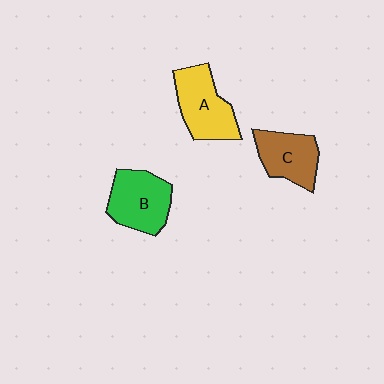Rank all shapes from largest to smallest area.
From largest to smallest: A (yellow), B (green), C (brown).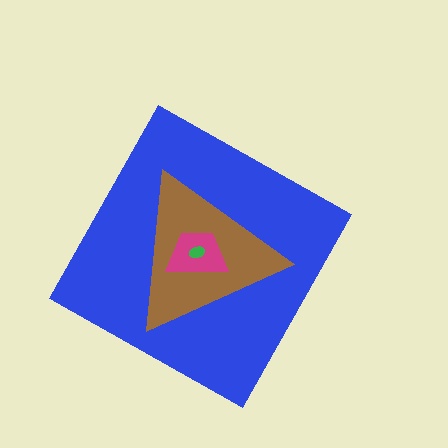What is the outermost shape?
The blue diamond.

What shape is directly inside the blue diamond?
The brown triangle.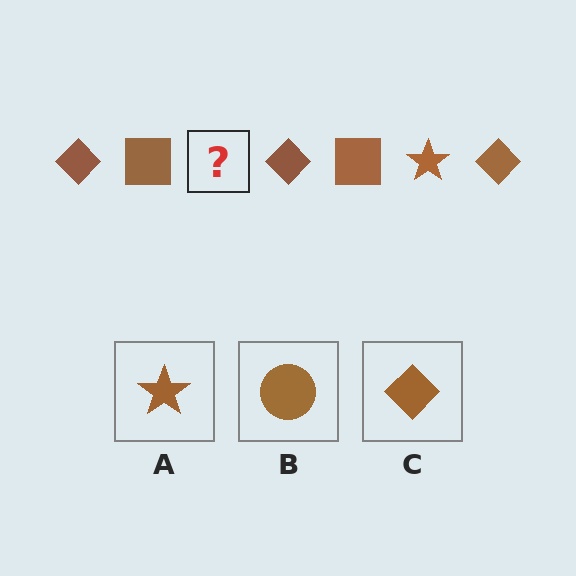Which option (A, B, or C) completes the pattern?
A.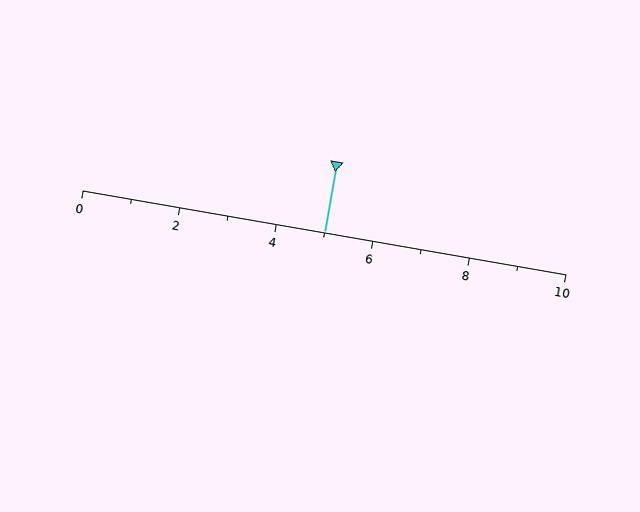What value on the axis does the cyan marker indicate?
The marker indicates approximately 5.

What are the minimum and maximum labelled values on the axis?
The axis runs from 0 to 10.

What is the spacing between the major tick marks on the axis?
The major ticks are spaced 2 apart.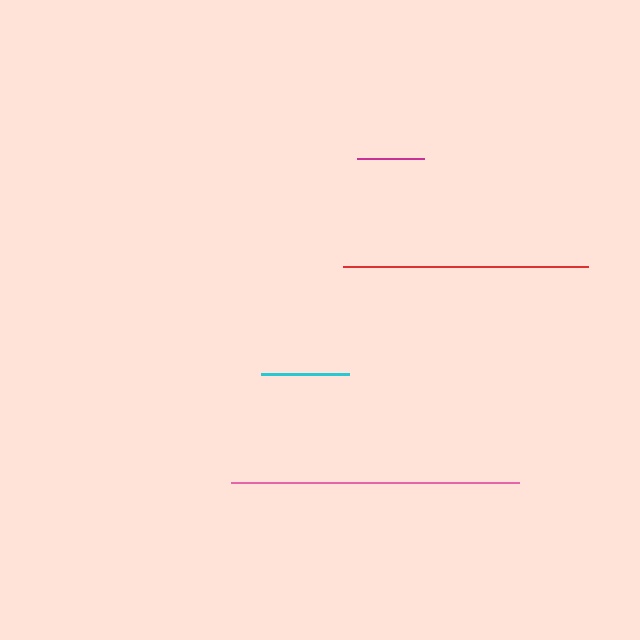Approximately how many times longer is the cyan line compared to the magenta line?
The cyan line is approximately 1.3 times the length of the magenta line.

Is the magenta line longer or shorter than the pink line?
The pink line is longer than the magenta line.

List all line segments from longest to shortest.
From longest to shortest: pink, red, cyan, magenta.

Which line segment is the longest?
The pink line is the longest at approximately 288 pixels.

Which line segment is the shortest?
The magenta line is the shortest at approximately 67 pixels.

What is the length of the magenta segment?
The magenta segment is approximately 67 pixels long.